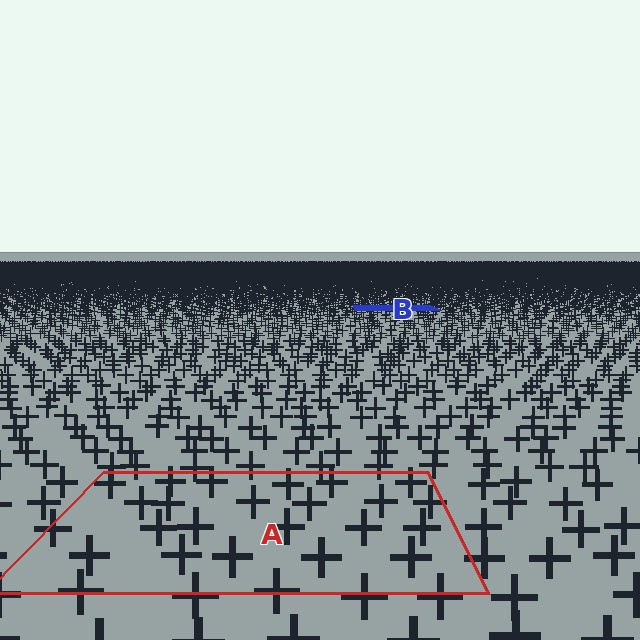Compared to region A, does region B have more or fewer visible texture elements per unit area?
Region B has more texture elements per unit area — they are packed more densely because it is farther away.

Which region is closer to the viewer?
Region A is closer. The texture elements there are larger and more spread out.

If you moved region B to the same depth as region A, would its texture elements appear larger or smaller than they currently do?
They would appear larger. At a closer depth, the same texture elements are projected at a bigger on-screen size.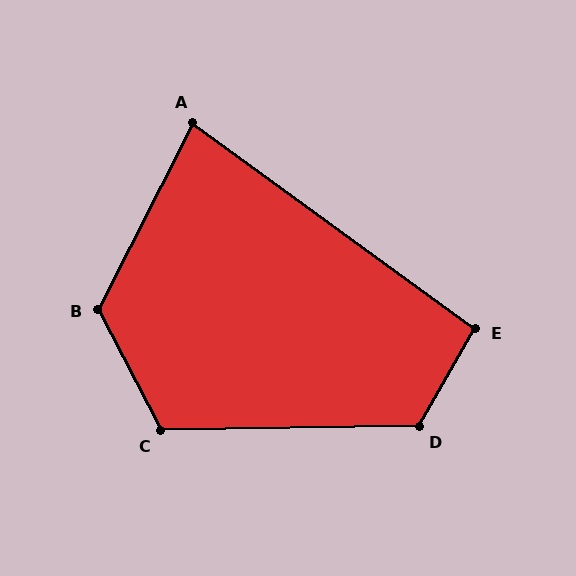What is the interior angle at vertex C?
Approximately 117 degrees (obtuse).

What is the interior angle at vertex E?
Approximately 97 degrees (obtuse).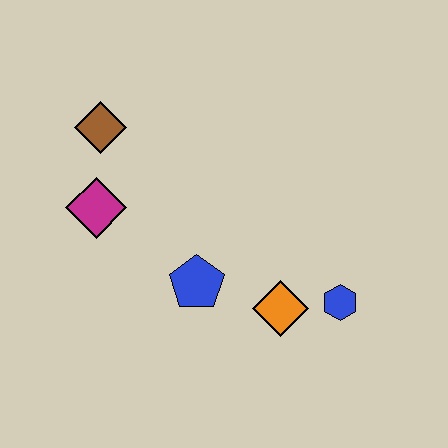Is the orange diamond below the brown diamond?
Yes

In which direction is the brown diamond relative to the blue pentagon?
The brown diamond is above the blue pentagon.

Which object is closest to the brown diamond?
The magenta diamond is closest to the brown diamond.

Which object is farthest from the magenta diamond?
The blue hexagon is farthest from the magenta diamond.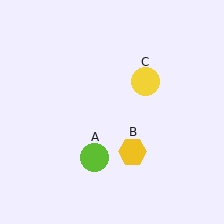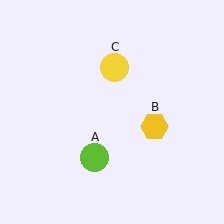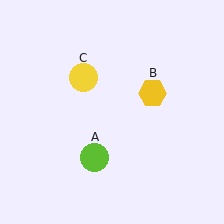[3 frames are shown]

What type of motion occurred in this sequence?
The yellow hexagon (object B), yellow circle (object C) rotated counterclockwise around the center of the scene.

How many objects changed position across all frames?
2 objects changed position: yellow hexagon (object B), yellow circle (object C).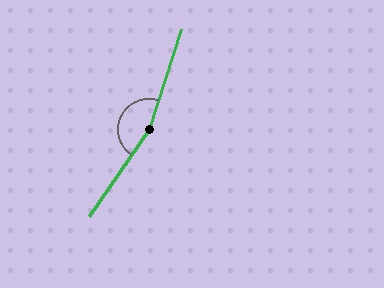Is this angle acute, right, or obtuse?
It is obtuse.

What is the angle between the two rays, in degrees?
Approximately 164 degrees.